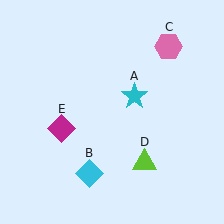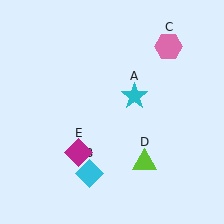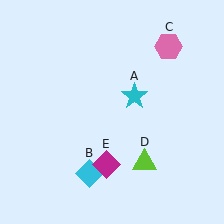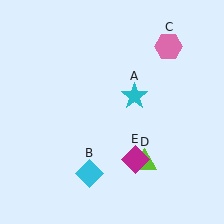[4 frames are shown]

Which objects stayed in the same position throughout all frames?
Cyan star (object A) and cyan diamond (object B) and pink hexagon (object C) and lime triangle (object D) remained stationary.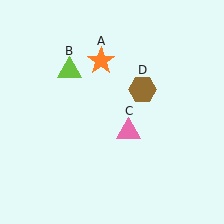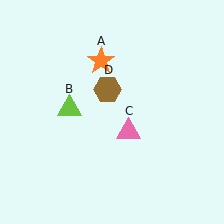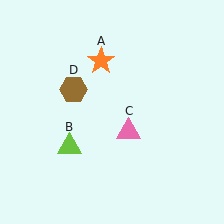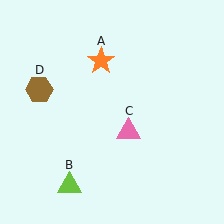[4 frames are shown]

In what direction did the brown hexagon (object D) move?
The brown hexagon (object D) moved left.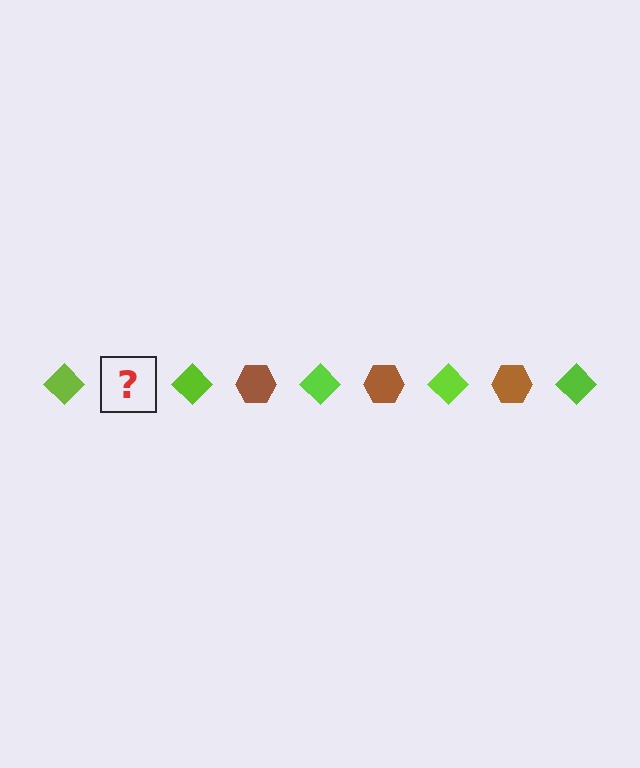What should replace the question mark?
The question mark should be replaced with a brown hexagon.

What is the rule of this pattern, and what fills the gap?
The rule is that the pattern alternates between lime diamond and brown hexagon. The gap should be filled with a brown hexagon.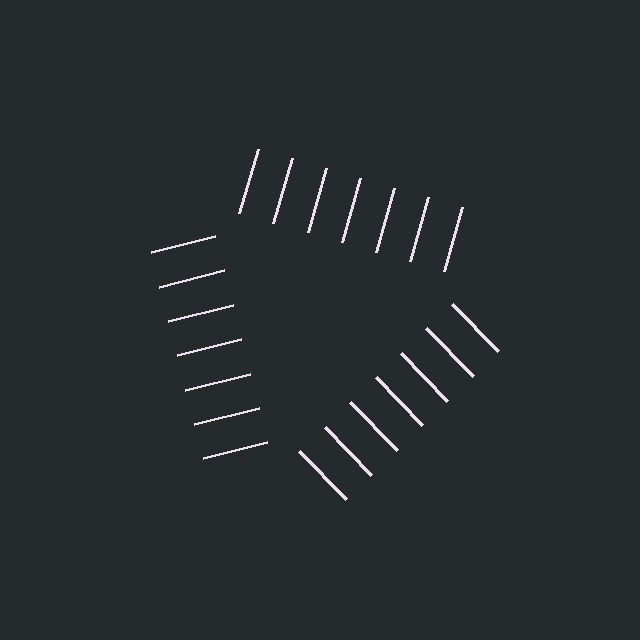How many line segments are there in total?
21 — 7 along each of the 3 edges.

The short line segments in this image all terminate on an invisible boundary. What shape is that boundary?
An illusory triangle — the line segments terminate on its edges but no continuous stroke is drawn.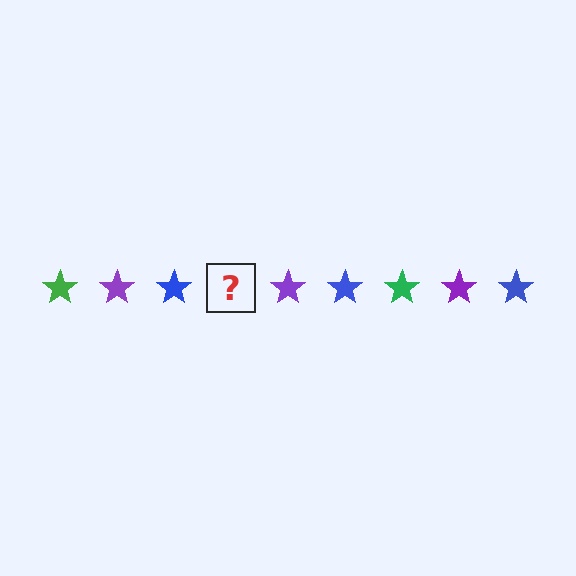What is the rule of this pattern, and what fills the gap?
The rule is that the pattern cycles through green, purple, blue stars. The gap should be filled with a green star.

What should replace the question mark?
The question mark should be replaced with a green star.